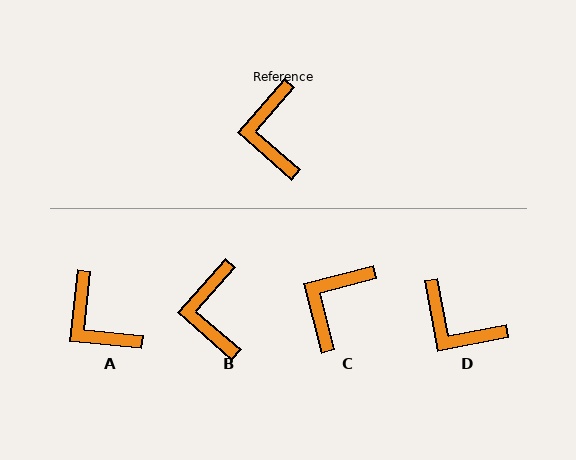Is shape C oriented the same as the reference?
No, it is off by about 34 degrees.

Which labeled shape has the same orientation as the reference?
B.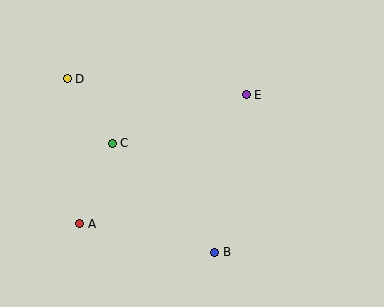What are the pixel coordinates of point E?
Point E is at (246, 95).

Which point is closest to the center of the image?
Point E at (246, 95) is closest to the center.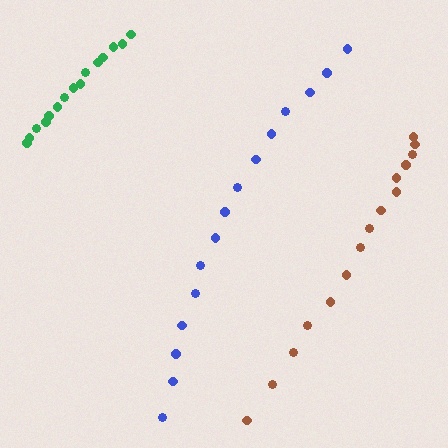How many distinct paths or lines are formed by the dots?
There are 3 distinct paths.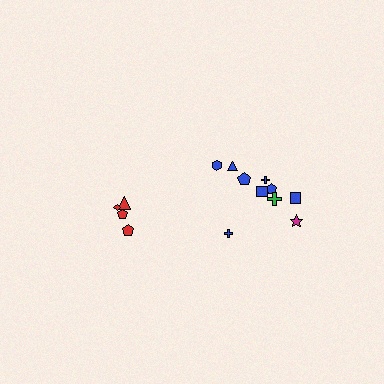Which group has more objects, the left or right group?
The right group.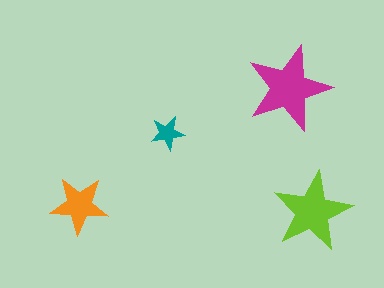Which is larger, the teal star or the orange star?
The orange one.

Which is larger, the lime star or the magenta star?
The magenta one.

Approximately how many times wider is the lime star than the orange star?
About 1.5 times wider.